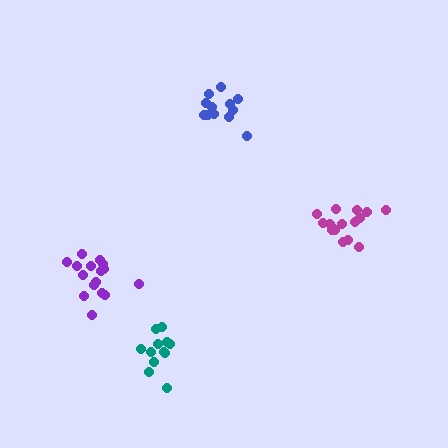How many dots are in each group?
Group 1: 16 dots, Group 2: 16 dots, Group 3: 12 dots, Group 4: 12 dots (56 total).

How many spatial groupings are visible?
There are 4 spatial groupings.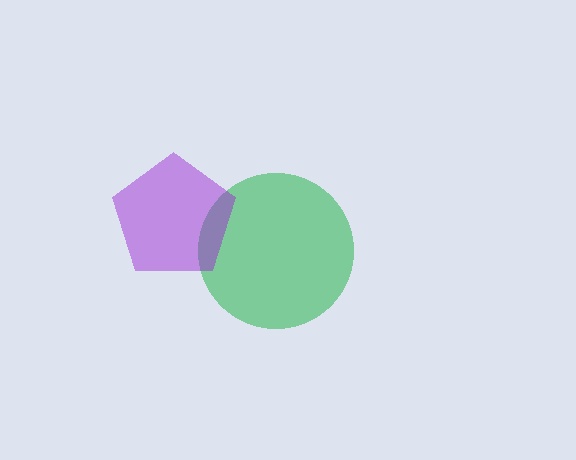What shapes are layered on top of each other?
The layered shapes are: a green circle, a purple pentagon.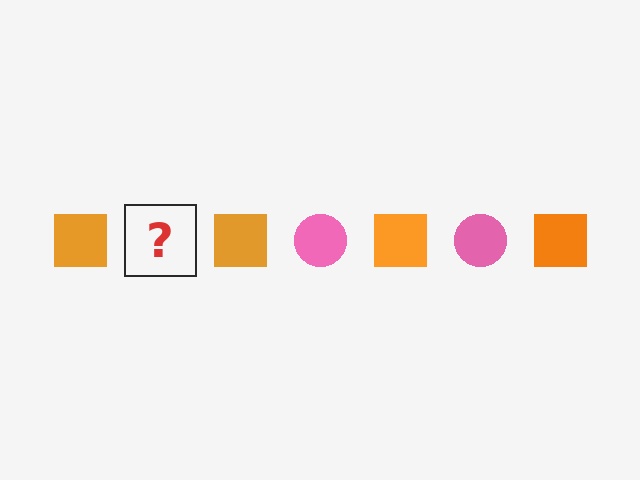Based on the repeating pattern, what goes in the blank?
The blank should be a pink circle.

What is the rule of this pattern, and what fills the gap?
The rule is that the pattern alternates between orange square and pink circle. The gap should be filled with a pink circle.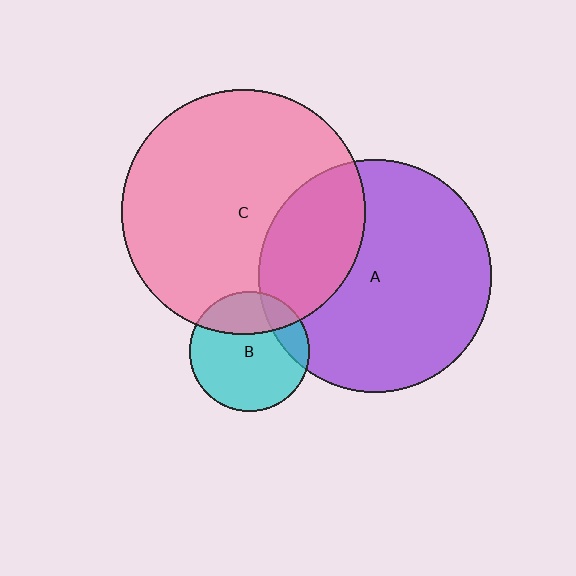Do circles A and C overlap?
Yes.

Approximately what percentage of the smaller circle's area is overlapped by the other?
Approximately 30%.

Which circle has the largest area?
Circle C (pink).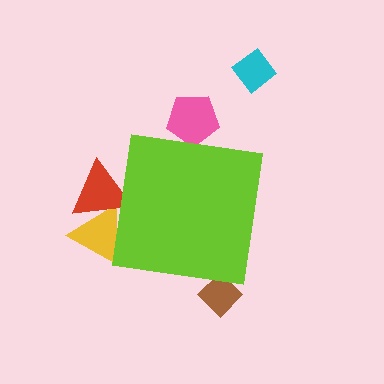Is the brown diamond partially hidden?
Yes, the brown diamond is partially hidden behind the lime square.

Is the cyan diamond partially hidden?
No, the cyan diamond is fully visible.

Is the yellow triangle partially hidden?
Yes, the yellow triangle is partially hidden behind the lime square.